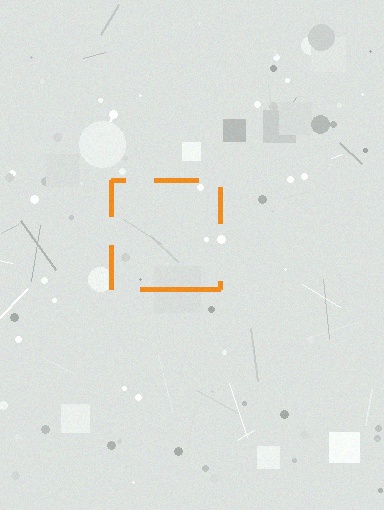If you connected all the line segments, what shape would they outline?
They would outline a square.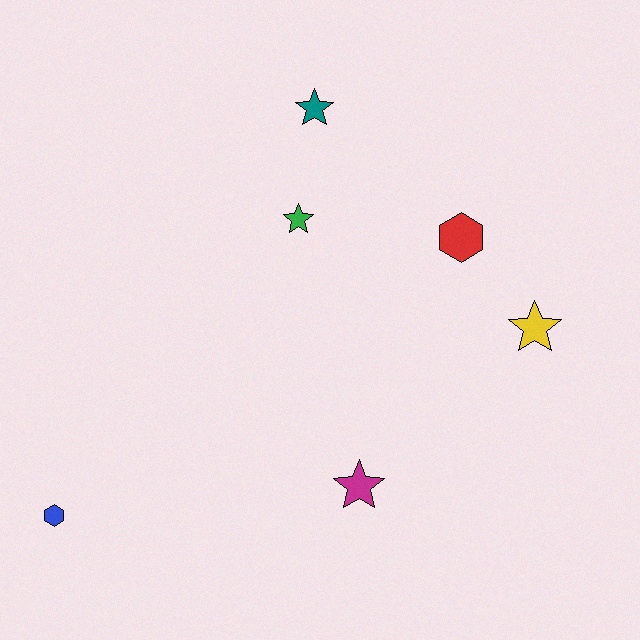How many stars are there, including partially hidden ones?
There are 4 stars.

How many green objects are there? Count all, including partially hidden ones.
There is 1 green object.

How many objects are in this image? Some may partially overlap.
There are 6 objects.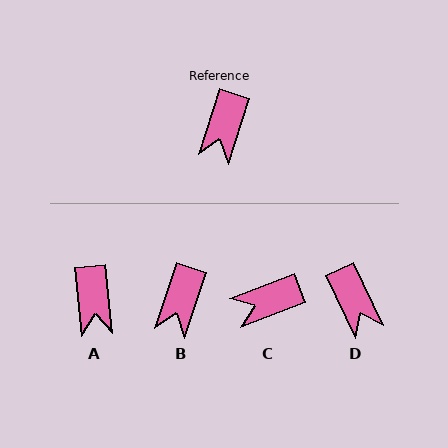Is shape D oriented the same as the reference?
No, it is off by about 44 degrees.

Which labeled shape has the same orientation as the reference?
B.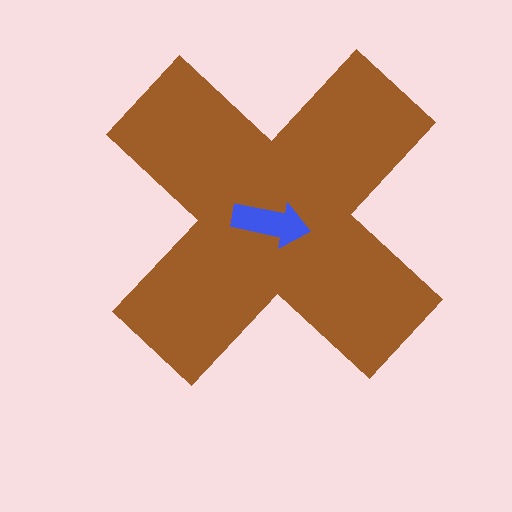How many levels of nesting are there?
2.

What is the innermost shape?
The blue arrow.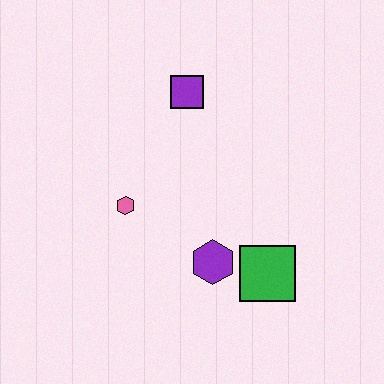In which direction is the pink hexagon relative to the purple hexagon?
The pink hexagon is to the left of the purple hexagon.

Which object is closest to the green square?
The purple hexagon is closest to the green square.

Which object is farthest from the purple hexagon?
The purple square is farthest from the purple hexagon.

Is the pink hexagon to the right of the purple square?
No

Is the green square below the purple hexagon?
Yes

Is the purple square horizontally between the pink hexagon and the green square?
Yes